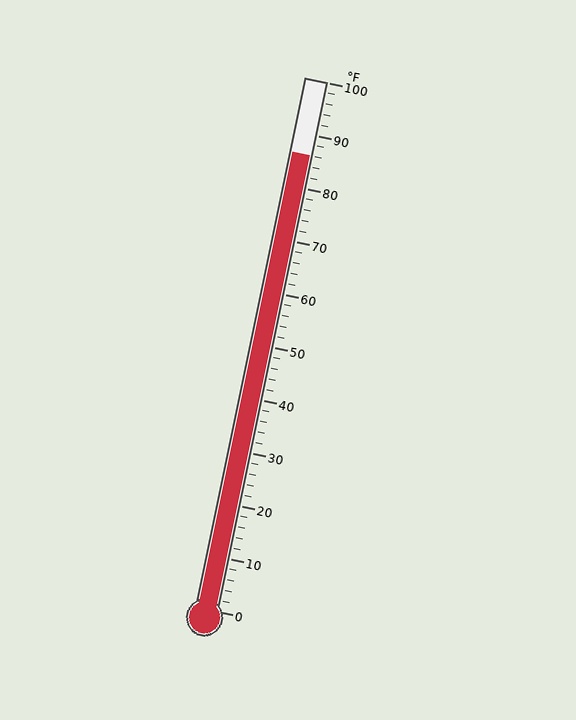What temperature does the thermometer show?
The thermometer shows approximately 86°F.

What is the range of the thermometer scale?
The thermometer scale ranges from 0°F to 100°F.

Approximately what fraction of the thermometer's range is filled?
The thermometer is filled to approximately 85% of its range.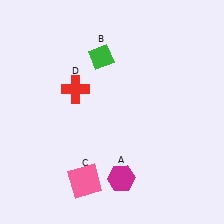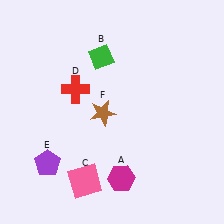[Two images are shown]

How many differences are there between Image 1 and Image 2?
There are 2 differences between the two images.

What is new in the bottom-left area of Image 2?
A purple pentagon (E) was added in the bottom-left area of Image 2.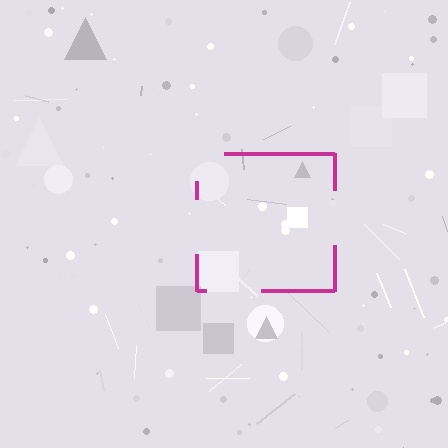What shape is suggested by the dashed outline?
The dashed outline suggests a square.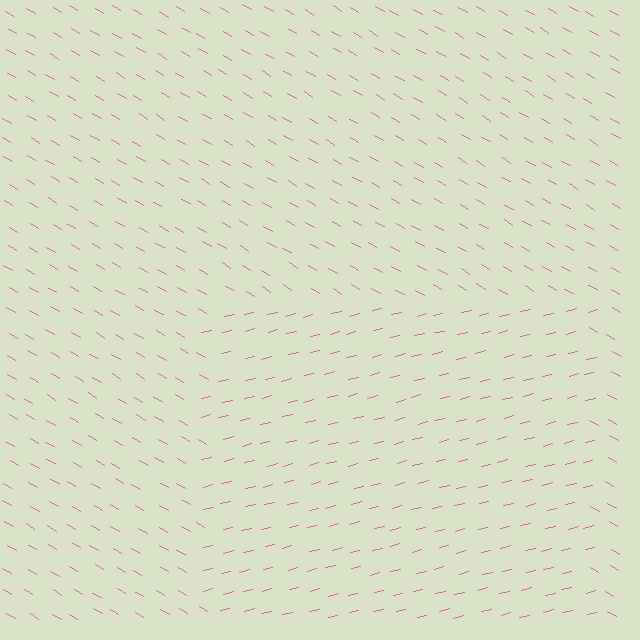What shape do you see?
I see a rectangle.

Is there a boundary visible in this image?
Yes, there is a texture boundary formed by a change in line orientation.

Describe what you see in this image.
The image is filled with small pink line segments. A rectangle region in the image has lines oriented differently from the surrounding lines, creating a visible texture boundary.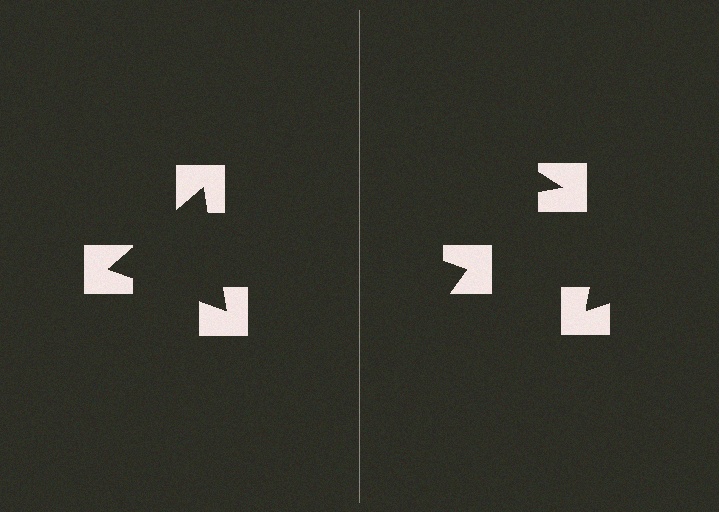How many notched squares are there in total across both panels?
6 — 3 on each side.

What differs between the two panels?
The notched squares are positioned identically on both sides; only the wedge orientations differ. On the left they align to a triangle; on the right they are misaligned.